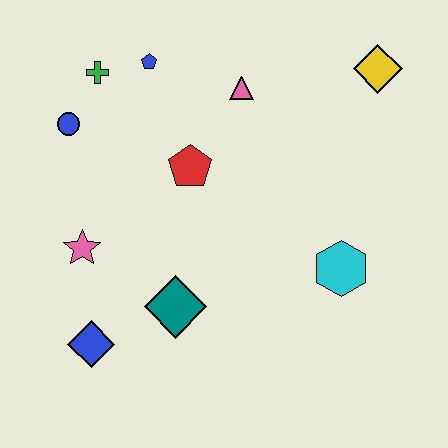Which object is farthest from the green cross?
The cyan hexagon is farthest from the green cross.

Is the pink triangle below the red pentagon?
No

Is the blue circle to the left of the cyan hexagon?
Yes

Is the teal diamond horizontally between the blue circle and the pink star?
No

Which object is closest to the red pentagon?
The pink triangle is closest to the red pentagon.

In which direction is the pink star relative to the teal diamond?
The pink star is to the left of the teal diamond.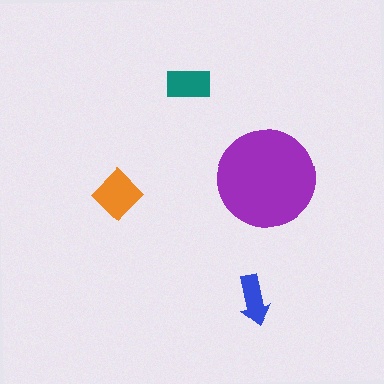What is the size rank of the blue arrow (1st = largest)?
4th.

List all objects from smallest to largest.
The blue arrow, the teal rectangle, the orange diamond, the purple circle.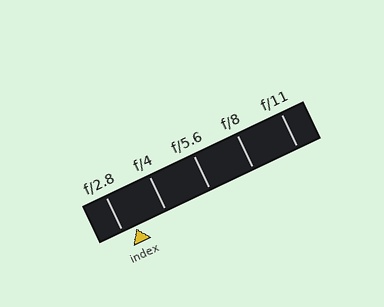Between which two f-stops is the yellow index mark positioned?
The index mark is between f/2.8 and f/4.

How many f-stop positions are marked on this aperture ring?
There are 5 f-stop positions marked.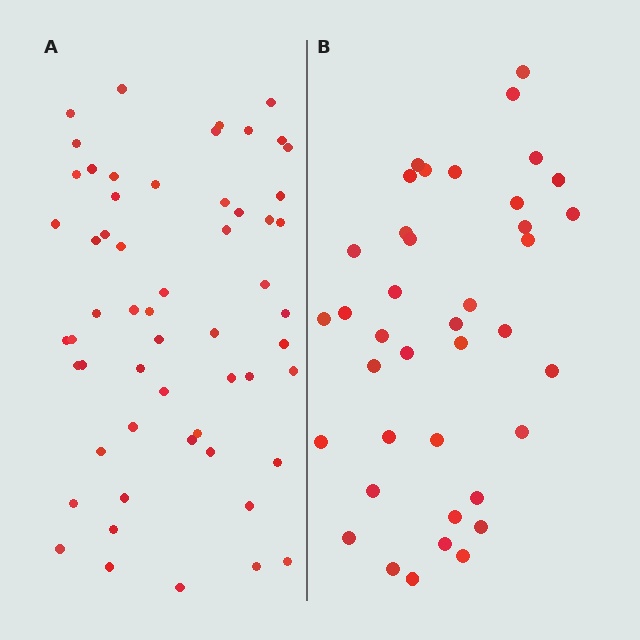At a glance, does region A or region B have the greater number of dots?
Region A (the left region) has more dots.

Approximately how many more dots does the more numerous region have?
Region A has approximately 20 more dots than region B.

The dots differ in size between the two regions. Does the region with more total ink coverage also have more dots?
No. Region B has more total ink coverage because its dots are larger, but region A actually contains more individual dots. Total area can be misleading — the number of items is what matters here.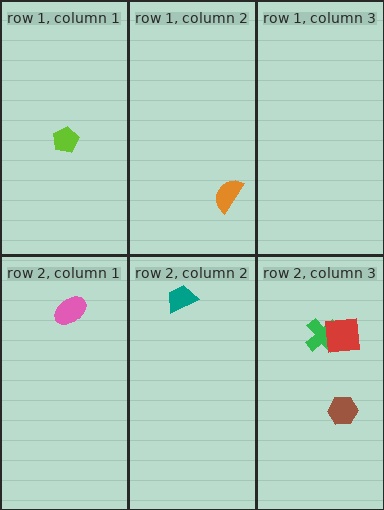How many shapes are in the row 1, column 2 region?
1.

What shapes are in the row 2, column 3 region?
The green cross, the brown hexagon, the red square.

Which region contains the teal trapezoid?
The row 2, column 2 region.